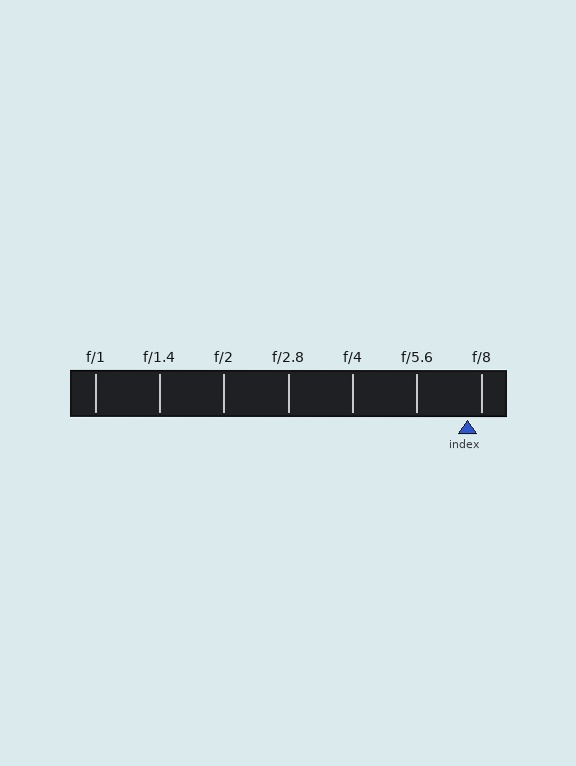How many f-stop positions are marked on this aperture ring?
There are 7 f-stop positions marked.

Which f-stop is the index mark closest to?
The index mark is closest to f/8.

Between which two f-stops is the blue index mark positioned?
The index mark is between f/5.6 and f/8.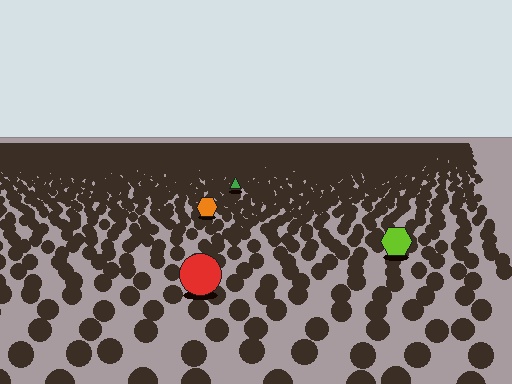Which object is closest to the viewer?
The red circle is closest. The texture marks near it are larger and more spread out.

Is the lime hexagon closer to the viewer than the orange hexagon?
Yes. The lime hexagon is closer — you can tell from the texture gradient: the ground texture is coarser near it.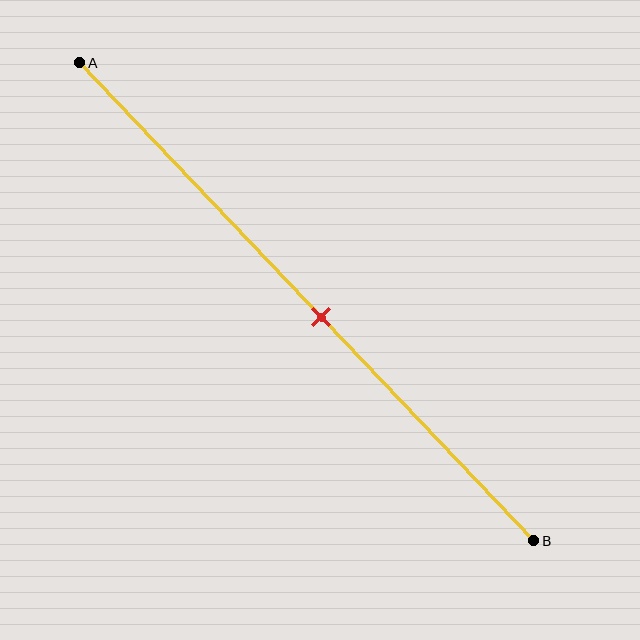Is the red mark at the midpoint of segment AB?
No, the mark is at about 55% from A, not at the 50% midpoint.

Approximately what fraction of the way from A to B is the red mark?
The red mark is approximately 55% of the way from A to B.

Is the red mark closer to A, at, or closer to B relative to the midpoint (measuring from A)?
The red mark is closer to point B than the midpoint of segment AB.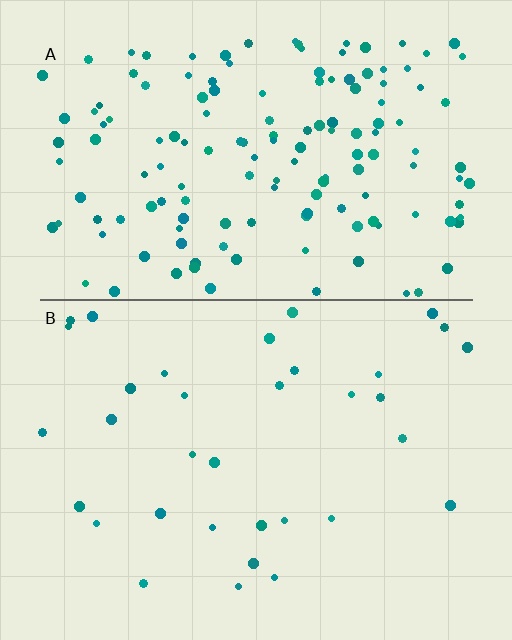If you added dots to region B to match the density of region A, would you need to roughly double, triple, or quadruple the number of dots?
Approximately quadruple.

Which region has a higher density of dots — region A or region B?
A (the top).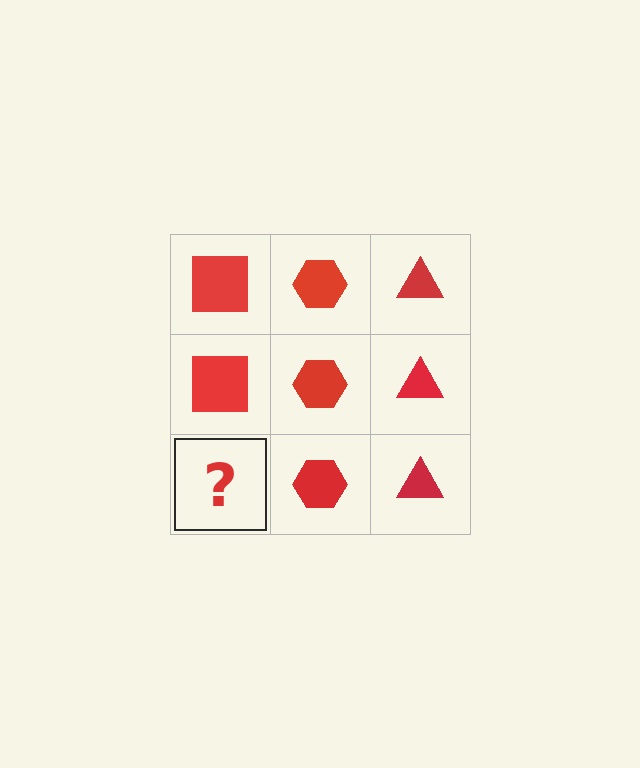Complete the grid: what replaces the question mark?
The question mark should be replaced with a red square.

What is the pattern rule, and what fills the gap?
The rule is that each column has a consistent shape. The gap should be filled with a red square.